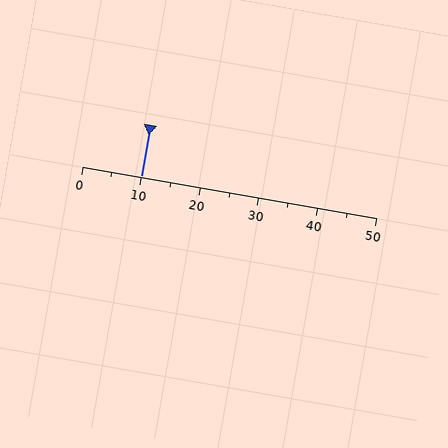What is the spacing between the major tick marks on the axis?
The major ticks are spaced 10 apart.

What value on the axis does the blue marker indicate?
The marker indicates approximately 10.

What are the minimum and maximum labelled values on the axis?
The axis runs from 0 to 50.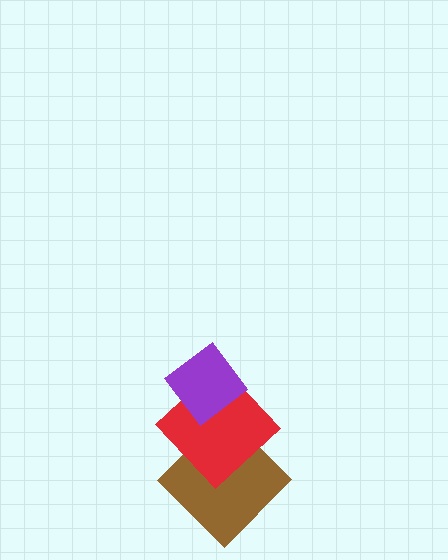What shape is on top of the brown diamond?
The red diamond is on top of the brown diamond.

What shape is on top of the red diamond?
The purple diamond is on top of the red diamond.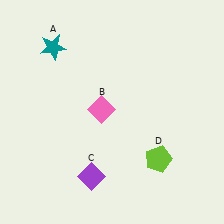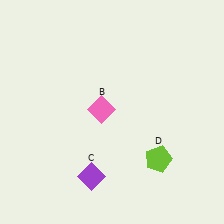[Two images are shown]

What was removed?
The teal star (A) was removed in Image 2.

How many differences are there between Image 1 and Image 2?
There is 1 difference between the two images.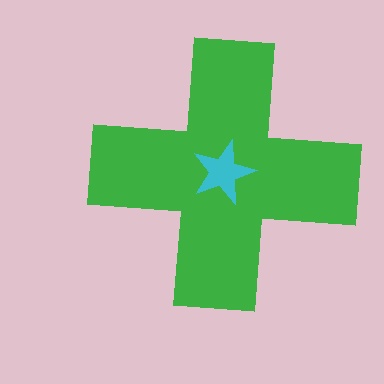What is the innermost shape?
The cyan star.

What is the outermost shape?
The green cross.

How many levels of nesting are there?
2.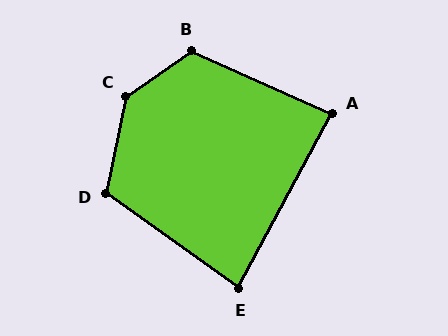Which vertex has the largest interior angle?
C, at approximately 137 degrees.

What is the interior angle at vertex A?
Approximately 86 degrees (approximately right).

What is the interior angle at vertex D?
Approximately 114 degrees (obtuse).